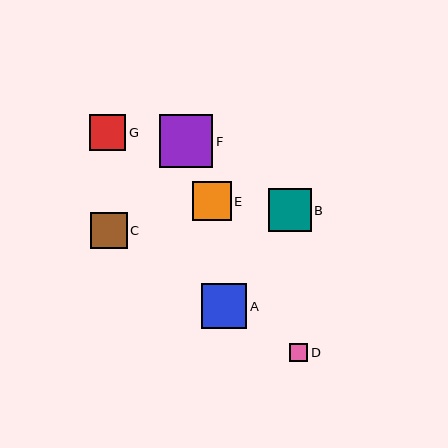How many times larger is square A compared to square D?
Square A is approximately 2.5 times the size of square D.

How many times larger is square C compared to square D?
Square C is approximately 2.0 times the size of square D.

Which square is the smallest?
Square D is the smallest with a size of approximately 18 pixels.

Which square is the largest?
Square F is the largest with a size of approximately 53 pixels.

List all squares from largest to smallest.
From largest to smallest: F, A, B, E, C, G, D.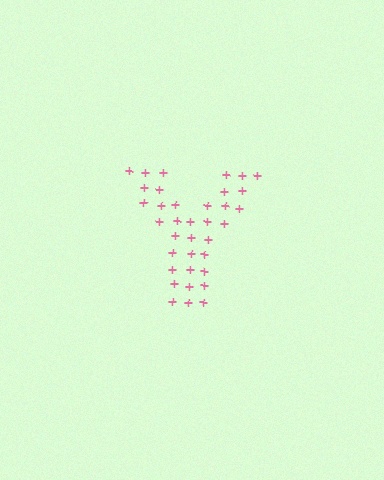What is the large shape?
The large shape is the letter Y.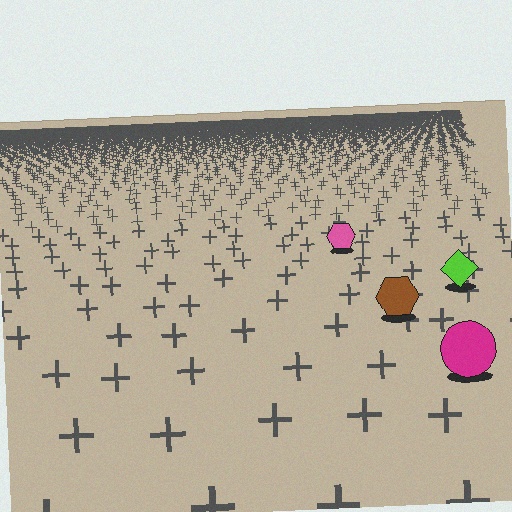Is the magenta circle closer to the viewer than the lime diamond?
Yes. The magenta circle is closer — you can tell from the texture gradient: the ground texture is coarser near it.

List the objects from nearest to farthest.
From nearest to farthest: the magenta circle, the brown hexagon, the lime diamond, the pink hexagon.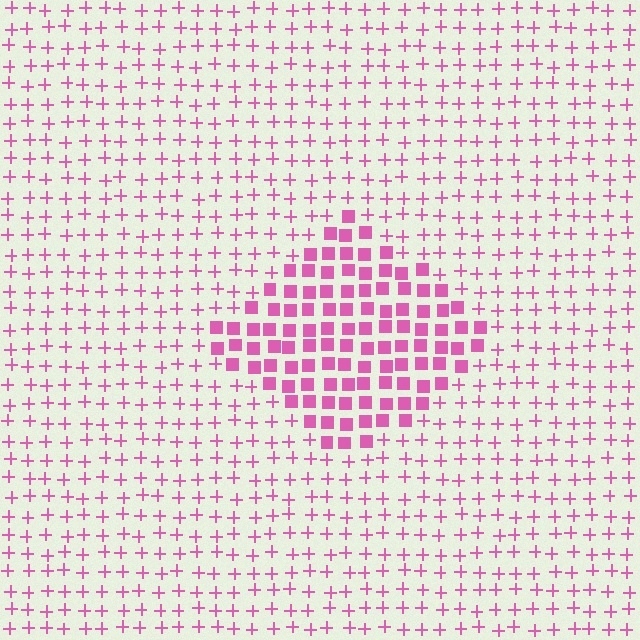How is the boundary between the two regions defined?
The boundary is defined by a change in element shape: squares inside vs. plus signs outside. All elements share the same color and spacing.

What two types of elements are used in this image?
The image uses squares inside the diamond region and plus signs outside it.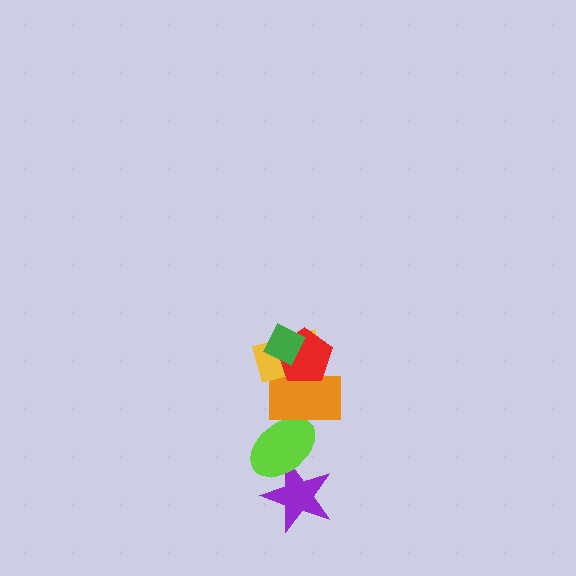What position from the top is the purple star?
The purple star is 6th from the top.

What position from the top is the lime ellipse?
The lime ellipse is 5th from the top.